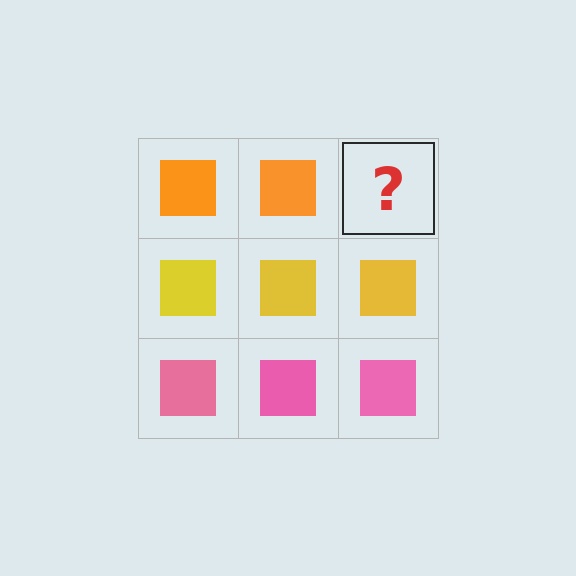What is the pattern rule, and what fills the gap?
The rule is that each row has a consistent color. The gap should be filled with an orange square.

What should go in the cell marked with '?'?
The missing cell should contain an orange square.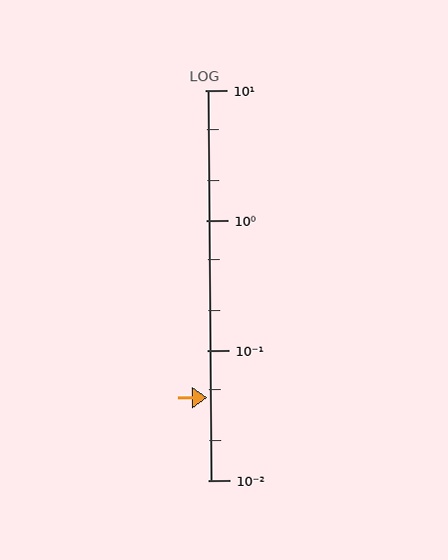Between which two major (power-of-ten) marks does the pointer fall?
The pointer is between 0.01 and 0.1.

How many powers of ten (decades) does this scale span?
The scale spans 3 decades, from 0.01 to 10.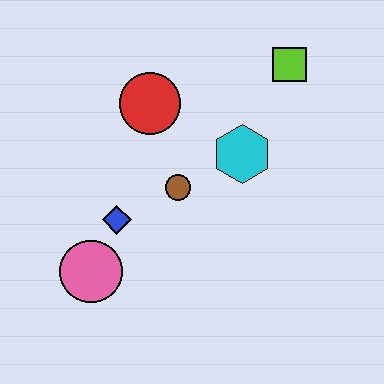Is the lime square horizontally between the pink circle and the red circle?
No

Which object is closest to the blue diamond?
The pink circle is closest to the blue diamond.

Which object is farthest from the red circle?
The pink circle is farthest from the red circle.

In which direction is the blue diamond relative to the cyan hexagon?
The blue diamond is to the left of the cyan hexagon.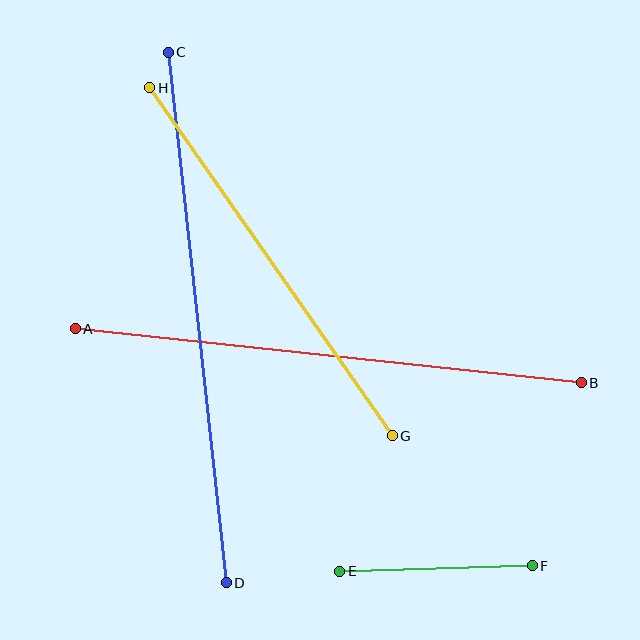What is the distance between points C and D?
The distance is approximately 534 pixels.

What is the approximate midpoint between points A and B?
The midpoint is at approximately (328, 356) pixels.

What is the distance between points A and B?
The distance is approximately 509 pixels.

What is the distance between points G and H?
The distance is approximately 424 pixels.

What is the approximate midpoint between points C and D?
The midpoint is at approximately (197, 317) pixels.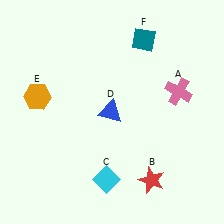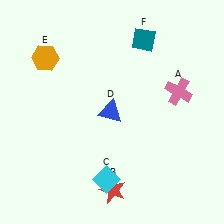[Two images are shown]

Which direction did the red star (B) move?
The red star (B) moved left.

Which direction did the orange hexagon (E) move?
The orange hexagon (E) moved up.